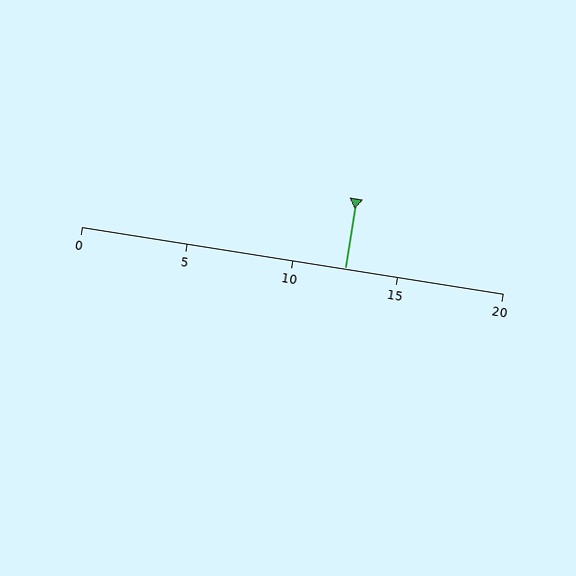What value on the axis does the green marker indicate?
The marker indicates approximately 12.5.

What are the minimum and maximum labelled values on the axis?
The axis runs from 0 to 20.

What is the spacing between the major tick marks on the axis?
The major ticks are spaced 5 apart.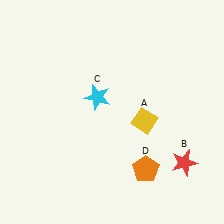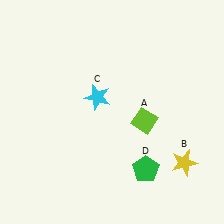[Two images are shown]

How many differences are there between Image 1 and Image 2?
There are 3 differences between the two images.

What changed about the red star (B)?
In Image 1, B is red. In Image 2, it changed to yellow.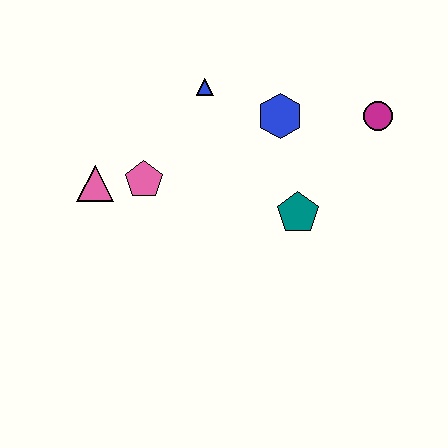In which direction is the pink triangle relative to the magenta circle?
The pink triangle is to the left of the magenta circle.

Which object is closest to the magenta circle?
The blue hexagon is closest to the magenta circle.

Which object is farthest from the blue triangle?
The magenta circle is farthest from the blue triangle.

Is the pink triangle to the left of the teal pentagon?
Yes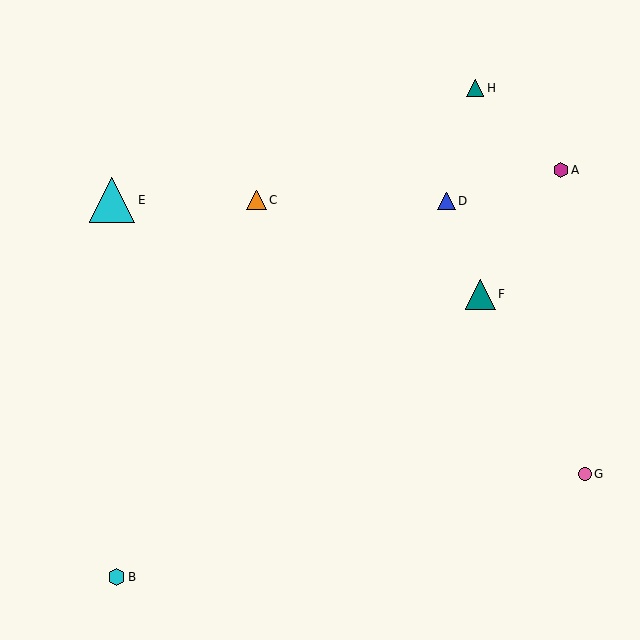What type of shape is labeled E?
Shape E is a cyan triangle.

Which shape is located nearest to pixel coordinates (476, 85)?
The teal triangle (labeled H) at (475, 88) is nearest to that location.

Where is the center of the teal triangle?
The center of the teal triangle is at (475, 88).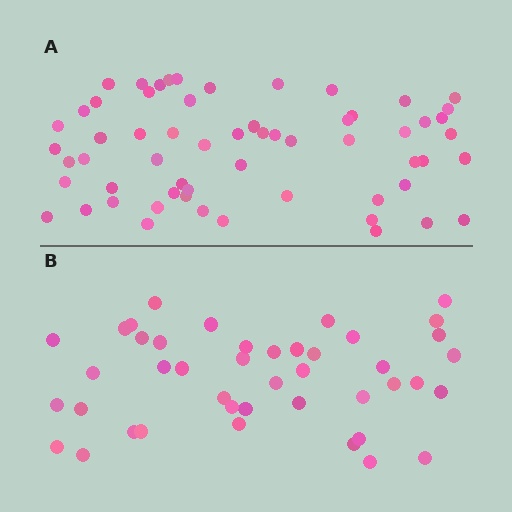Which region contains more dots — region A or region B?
Region A (the top region) has more dots.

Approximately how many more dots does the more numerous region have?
Region A has approximately 15 more dots than region B.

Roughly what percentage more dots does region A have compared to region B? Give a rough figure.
About 40% more.